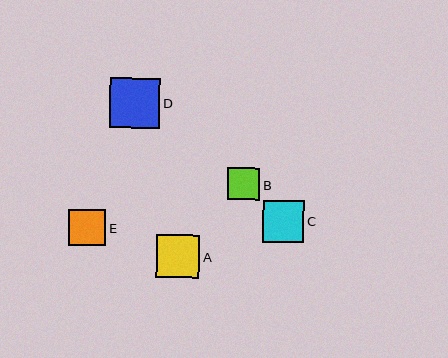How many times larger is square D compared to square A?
Square D is approximately 1.2 times the size of square A.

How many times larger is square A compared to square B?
Square A is approximately 1.3 times the size of square B.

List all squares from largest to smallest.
From largest to smallest: D, A, C, E, B.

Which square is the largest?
Square D is the largest with a size of approximately 51 pixels.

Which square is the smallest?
Square B is the smallest with a size of approximately 32 pixels.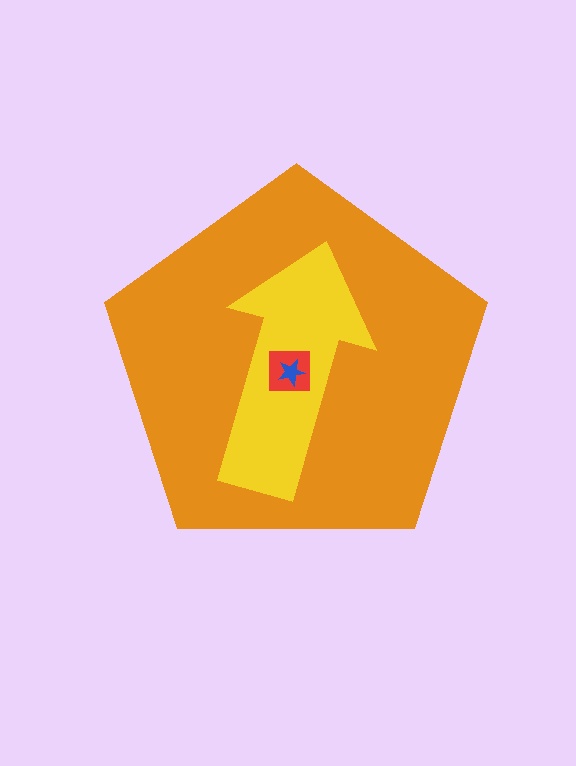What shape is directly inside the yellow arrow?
The red square.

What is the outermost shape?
The orange pentagon.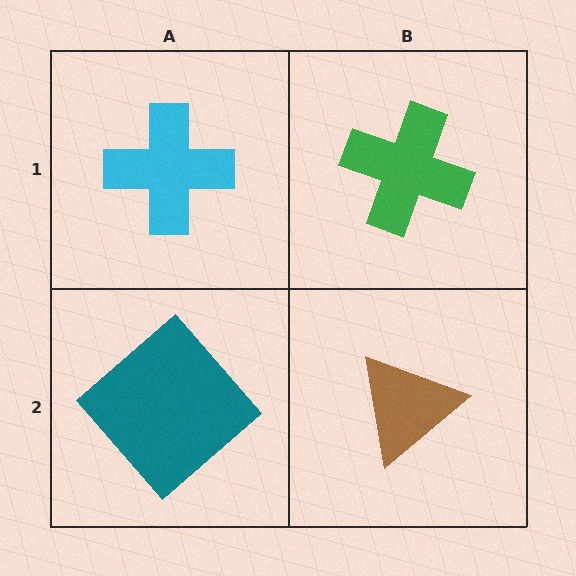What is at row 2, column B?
A brown triangle.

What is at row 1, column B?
A green cross.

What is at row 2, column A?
A teal diamond.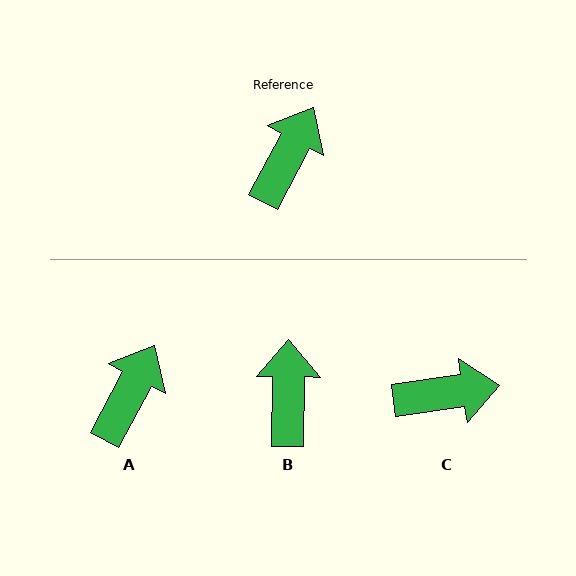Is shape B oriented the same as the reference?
No, it is off by about 27 degrees.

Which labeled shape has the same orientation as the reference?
A.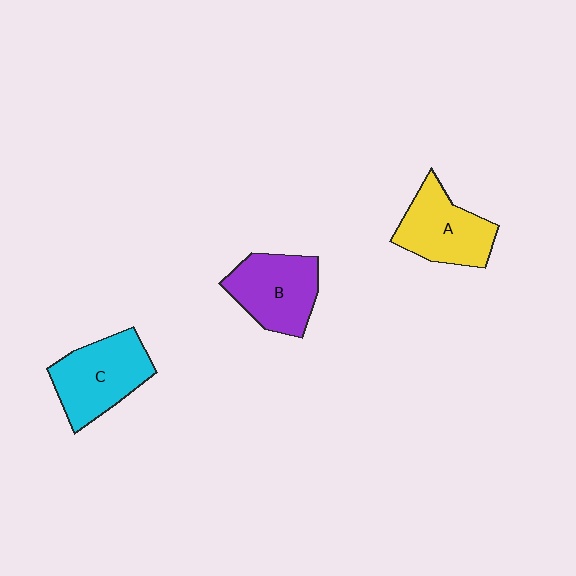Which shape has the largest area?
Shape C (cyan).